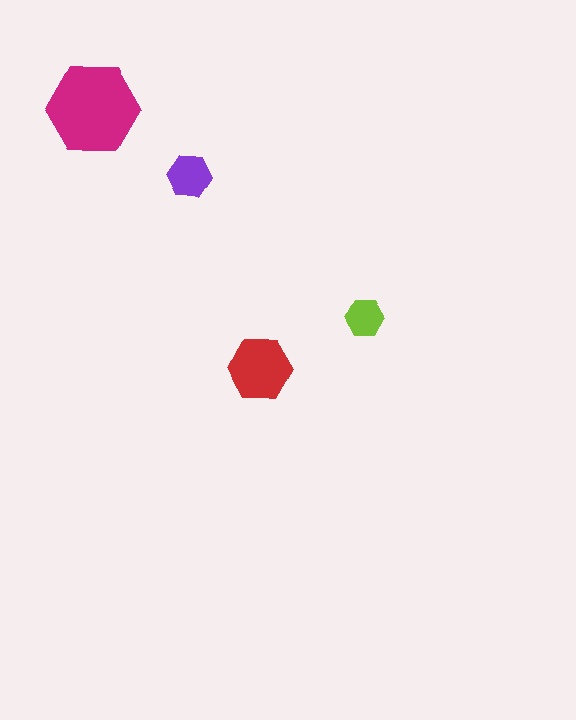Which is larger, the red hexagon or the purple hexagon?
The red one.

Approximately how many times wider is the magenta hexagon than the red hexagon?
About 1.5 times wider.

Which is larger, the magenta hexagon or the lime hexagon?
The magenta one.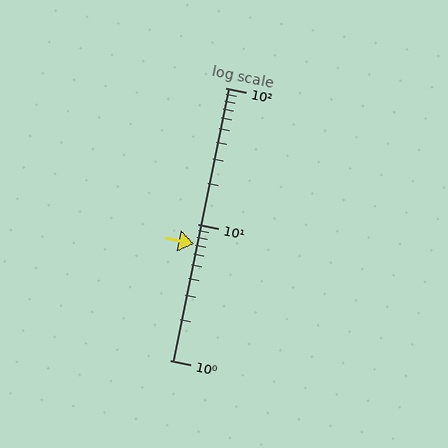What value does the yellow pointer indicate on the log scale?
The pointer indicates approximately 7.1.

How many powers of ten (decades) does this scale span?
The scale spans 2 decades, from 1 to 100.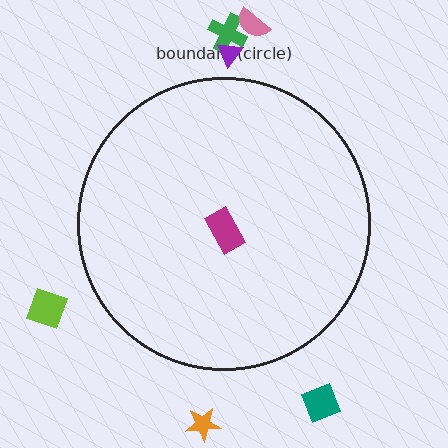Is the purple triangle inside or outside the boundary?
Outside.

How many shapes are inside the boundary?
1 inside, 6 outside.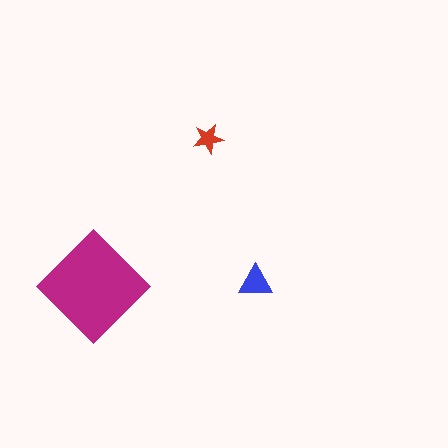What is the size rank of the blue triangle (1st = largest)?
2nd.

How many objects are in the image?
There are 3 objects in the image.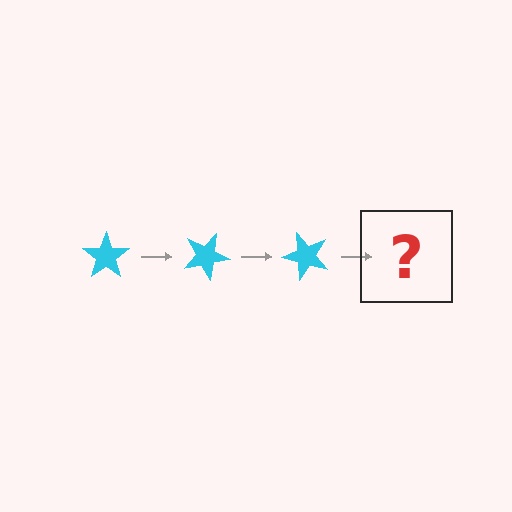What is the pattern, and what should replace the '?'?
The pattern is that the star rotates 25 degrees each step. The '?' should be a cyan star rotated 75 degrees.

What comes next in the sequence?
The next element should be a cyan star rotated 75 degrees.